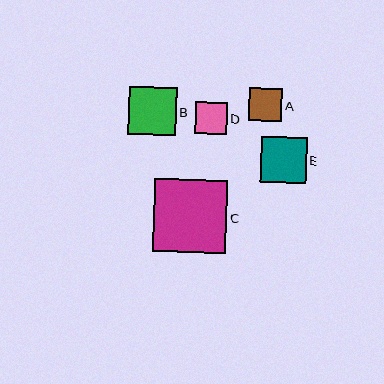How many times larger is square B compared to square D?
Square B is approximately 1.5 times the size of square D.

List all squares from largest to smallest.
From largest to smallest: C, B, E, A, D.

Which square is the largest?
Square C is the largest with a size of approximately 73 pixels.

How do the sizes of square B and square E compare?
Square B and square E are approximately the same size.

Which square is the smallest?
Square D is the smallest with a size of approximately 31 pixels.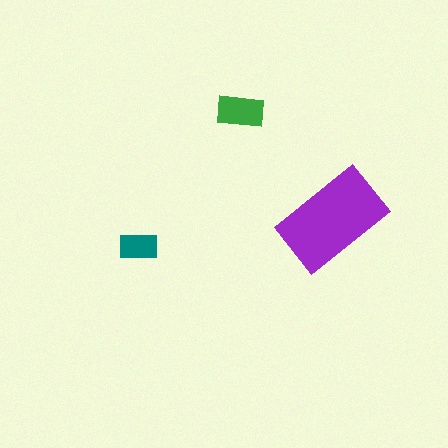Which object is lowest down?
The teal rectangle is bottommost.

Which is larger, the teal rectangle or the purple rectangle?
The purple one.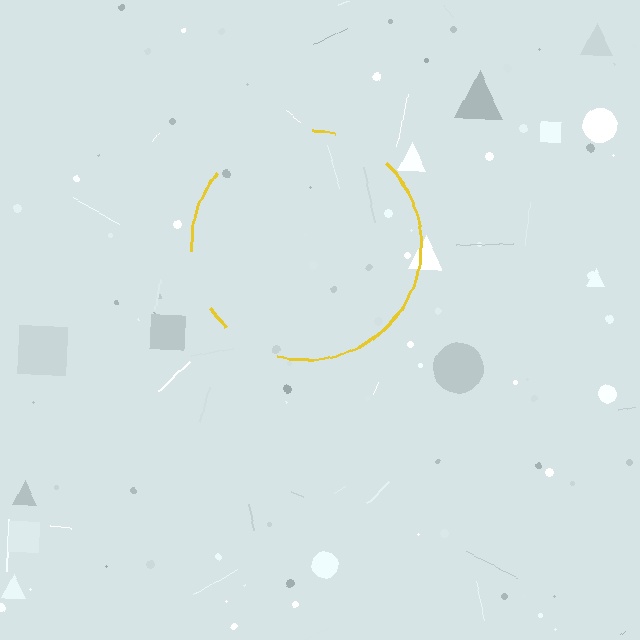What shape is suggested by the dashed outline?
The dashed outline suggests a circle.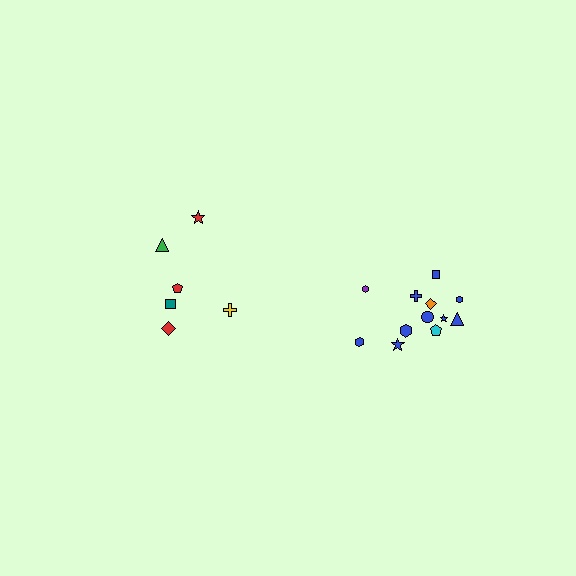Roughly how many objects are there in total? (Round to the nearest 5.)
Roughly 20 objects in total.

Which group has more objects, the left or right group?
The right group.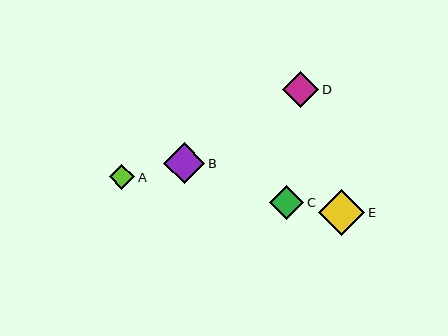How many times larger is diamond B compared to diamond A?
Diamond B is approximately 1.6 times the size of diamond A.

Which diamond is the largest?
Diamond E is the largest with a size of approximately 46 pixels.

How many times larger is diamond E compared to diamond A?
Diamond E is approximately 1.8 times the size of diamond A.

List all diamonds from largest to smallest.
From largest to smallest: E, B, D, C, A.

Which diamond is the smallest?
Diamond A is the smallest with a size of approximately 25 pixels.